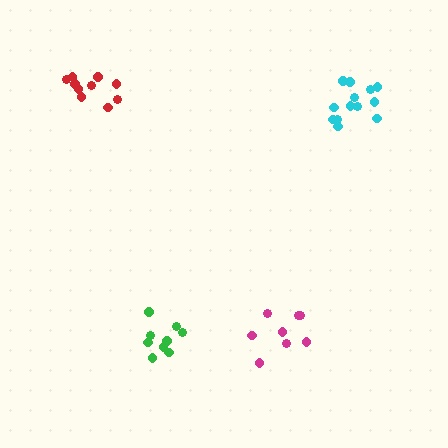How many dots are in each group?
Group 1: 10 dots, Group 2: 9 dots, Group 3: 13 dots, Group 4: 8 dots (40 total).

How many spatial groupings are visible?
There are 4 spatial groupings.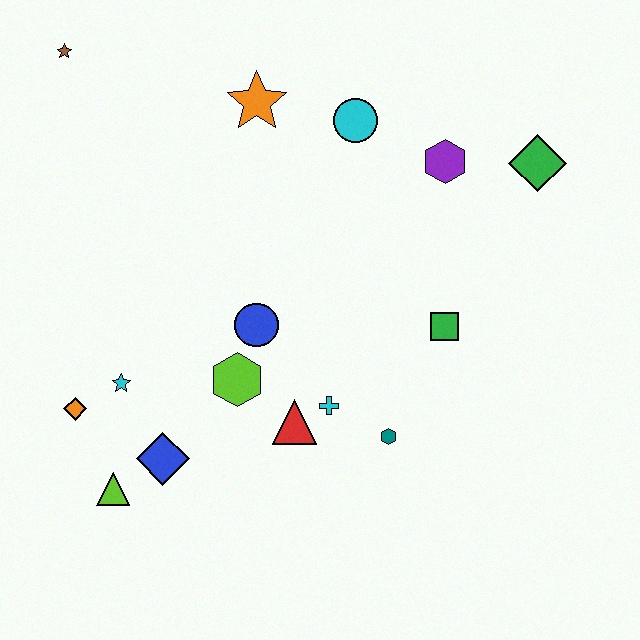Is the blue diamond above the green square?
No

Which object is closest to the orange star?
The cyan circle is closest to the orange star.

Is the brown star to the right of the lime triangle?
No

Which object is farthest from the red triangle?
The brown star is farthest from the red triangle.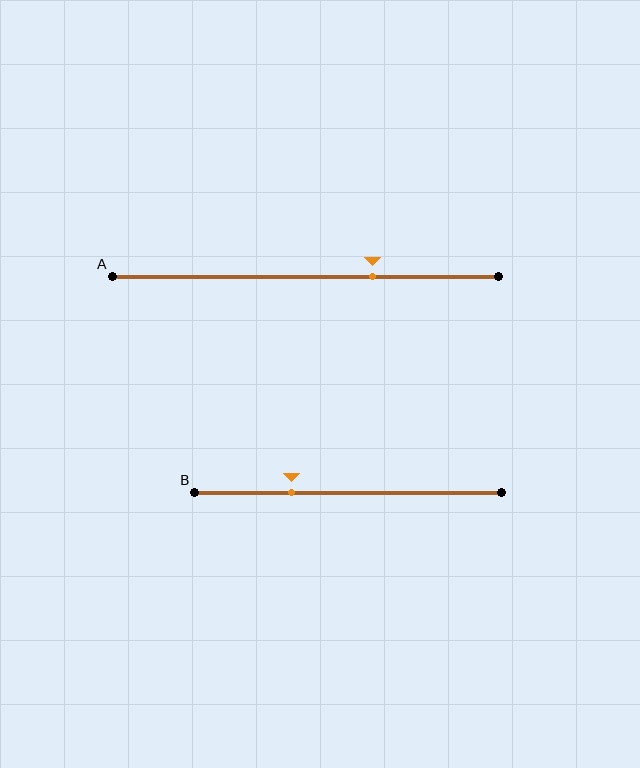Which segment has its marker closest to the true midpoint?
Segment A has its marker closest to the true midpoint.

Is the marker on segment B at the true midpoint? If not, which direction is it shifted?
No, the marker on segment B is shifted to the left by about 18% of the segment length.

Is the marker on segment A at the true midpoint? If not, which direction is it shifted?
No, the marker on segment A is shifted to the right by about 17% of the segment length.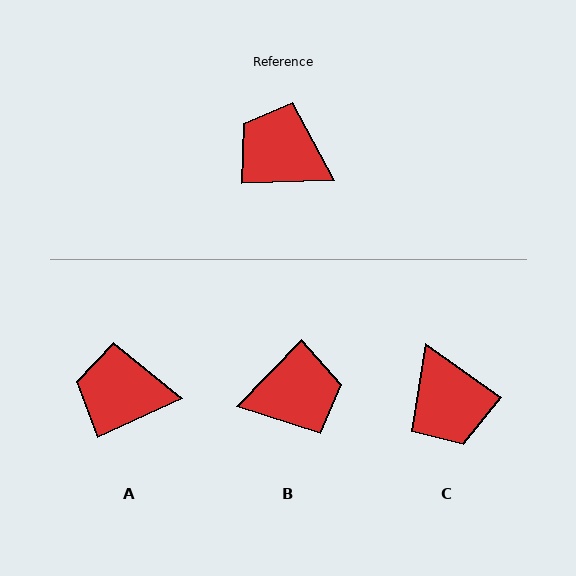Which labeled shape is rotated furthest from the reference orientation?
C, about 143 degrees away.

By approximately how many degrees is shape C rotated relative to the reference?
Approximately 143 degrees counter-clockwise.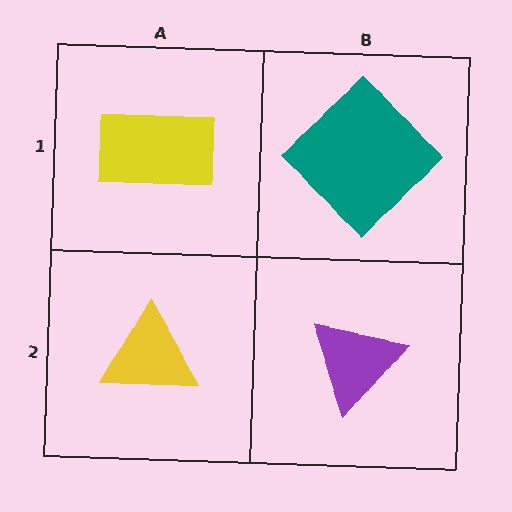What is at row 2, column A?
A yellow triangle.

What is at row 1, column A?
A yellow rectangle.